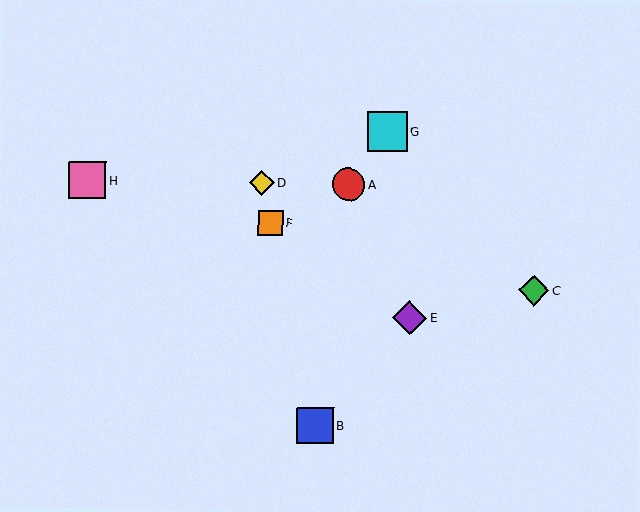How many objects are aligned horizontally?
3 objects (A, D, H) are aligned horizontally.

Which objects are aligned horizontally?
Objects A, D, H are aligned horizontally.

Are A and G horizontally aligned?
No, A is at y≈184 and G is at y≈131.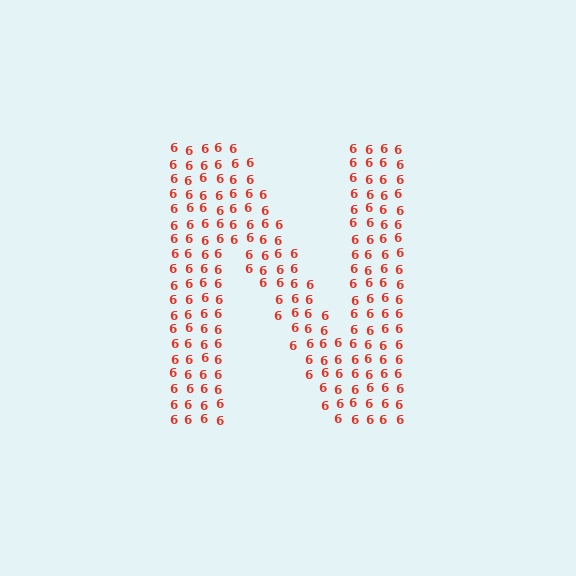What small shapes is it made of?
It is made of small digit 6's.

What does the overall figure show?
The overall figure shows the letter N.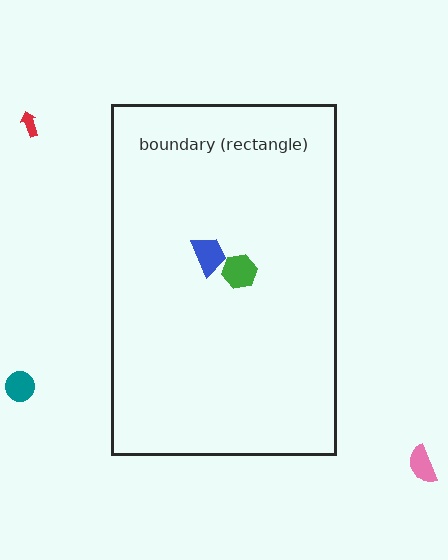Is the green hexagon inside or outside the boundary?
Inside.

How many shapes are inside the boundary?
2 inside, 3 outside.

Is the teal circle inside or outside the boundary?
Outside.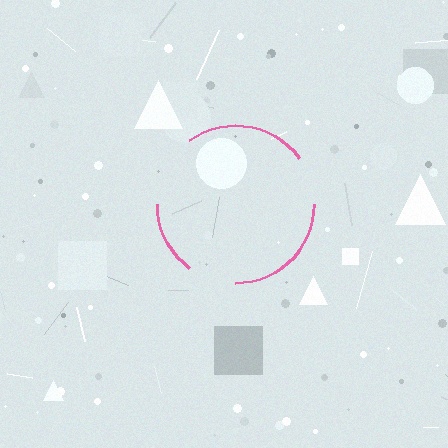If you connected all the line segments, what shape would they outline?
They would outline a circle.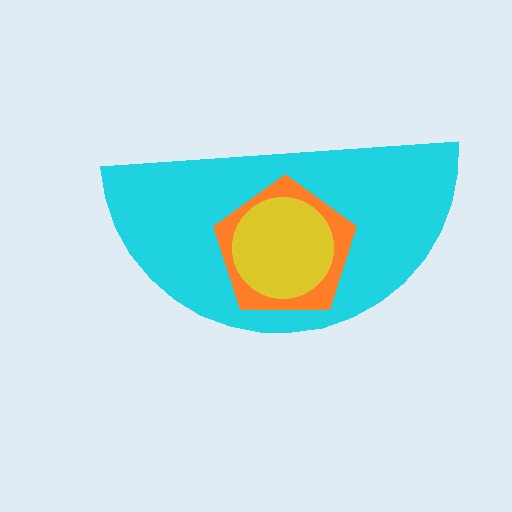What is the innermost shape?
The yellow circle.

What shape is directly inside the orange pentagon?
The yellow circle.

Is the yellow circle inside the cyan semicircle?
Yes.